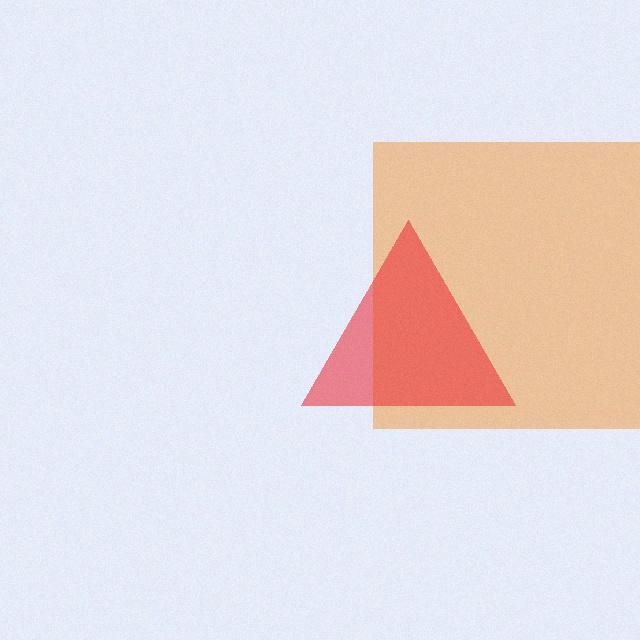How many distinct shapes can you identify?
There are 2 distinct shapes: an orange square, a red triangle.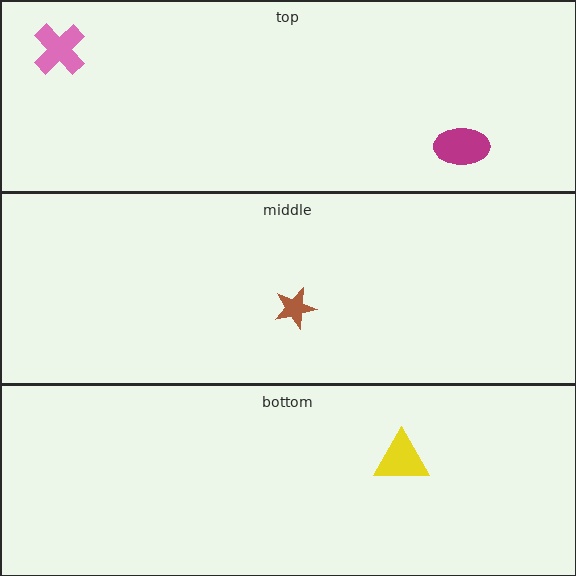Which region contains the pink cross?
The top region.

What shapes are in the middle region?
The brown star.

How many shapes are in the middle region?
1.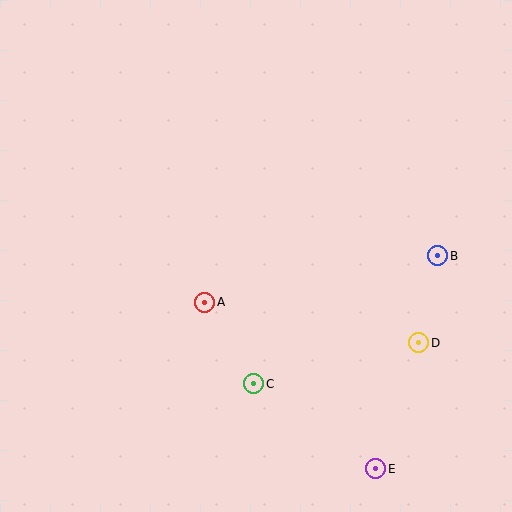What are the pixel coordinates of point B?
Point B is at (438, 256).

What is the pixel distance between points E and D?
The distance between E and D is 133 pixels.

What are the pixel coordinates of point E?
Point E is at (376, 469).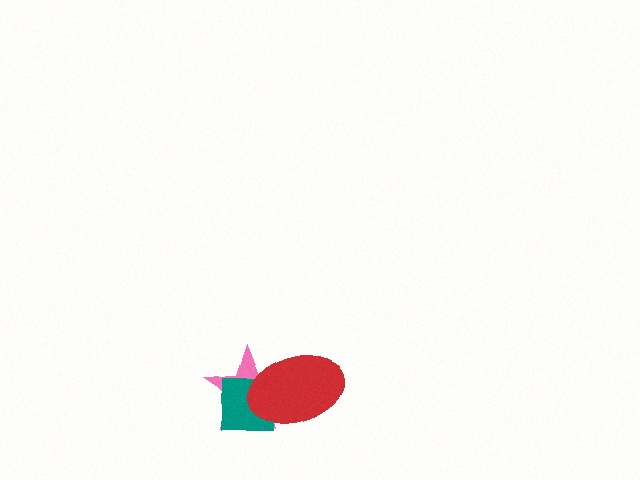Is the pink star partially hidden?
Yes, it is partially covered by another shape.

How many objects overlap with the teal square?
2 objects overlap with the teal square.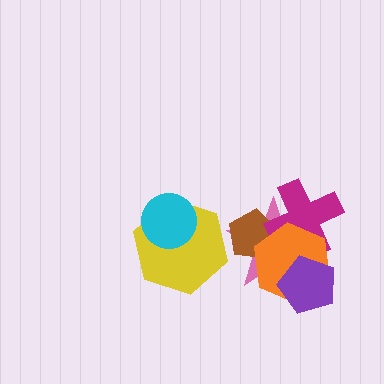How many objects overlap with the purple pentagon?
2 objects overlap with the purple pentagon.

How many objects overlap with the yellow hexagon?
1 object overlaps with the yellow hexagon.